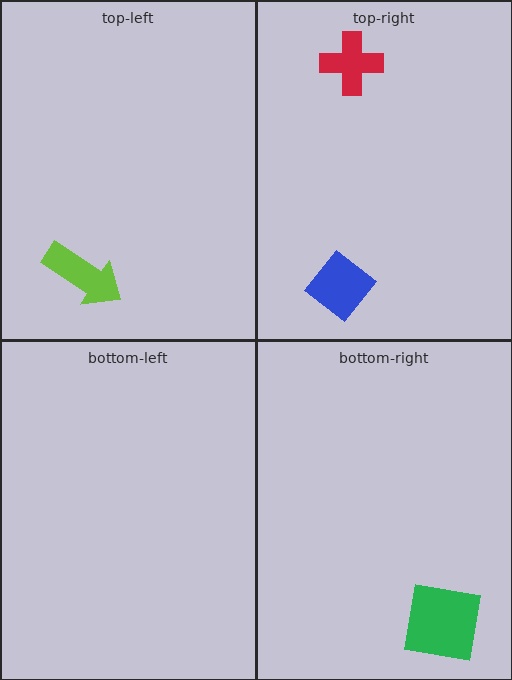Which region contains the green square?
The bottom-right region.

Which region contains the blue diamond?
The top-right region.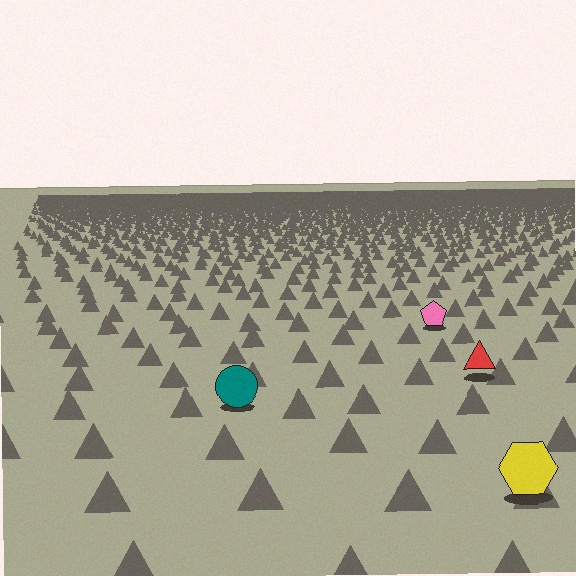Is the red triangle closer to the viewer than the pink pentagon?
Yes. The red triangle is closer — you can tell from the texture gradient: the ground texture is coarser near it.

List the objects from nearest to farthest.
From nearest to farthest: the yellow hexagon, the teal circle, the red triangle, the pink pentagon.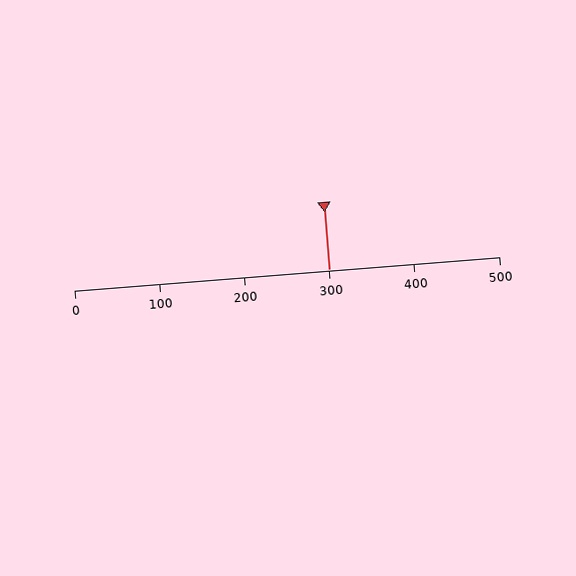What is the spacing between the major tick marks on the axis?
The major ticks are spaced 100 apart.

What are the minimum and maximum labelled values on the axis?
The axis runs from 0 to 500.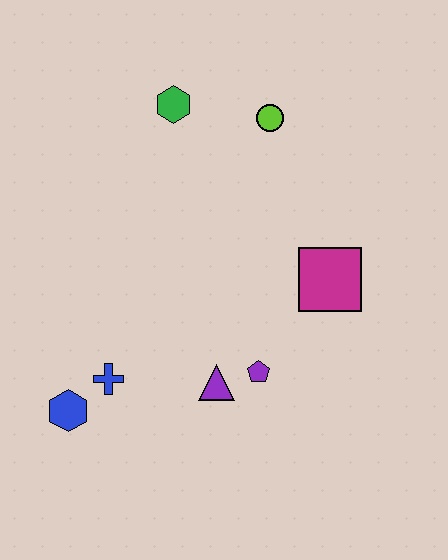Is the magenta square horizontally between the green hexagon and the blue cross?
No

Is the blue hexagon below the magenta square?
Yes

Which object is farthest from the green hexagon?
The blue hexagon is farthest from the green hexagon.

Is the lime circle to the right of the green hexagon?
Yes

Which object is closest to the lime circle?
The green hexagon is closest to the lime circle.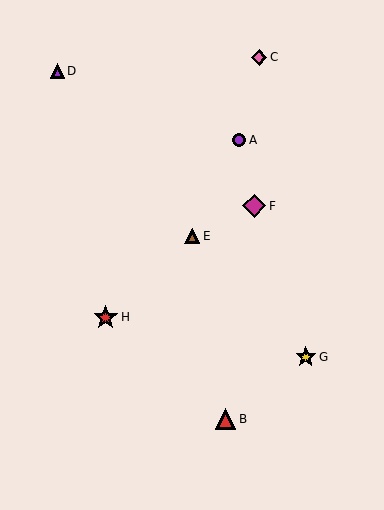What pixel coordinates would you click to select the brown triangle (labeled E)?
Click at (192, 236) to select the brown triangle E.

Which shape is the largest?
The red star (labeled H) is the largest.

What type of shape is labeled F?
Shape F is a magenta diamond.